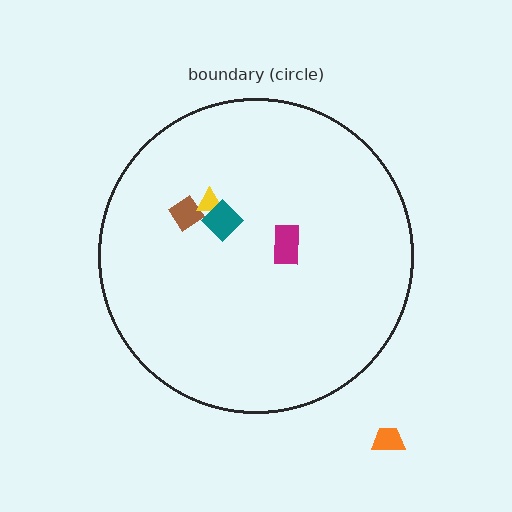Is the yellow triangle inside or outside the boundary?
Inside.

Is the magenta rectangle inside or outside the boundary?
Inside.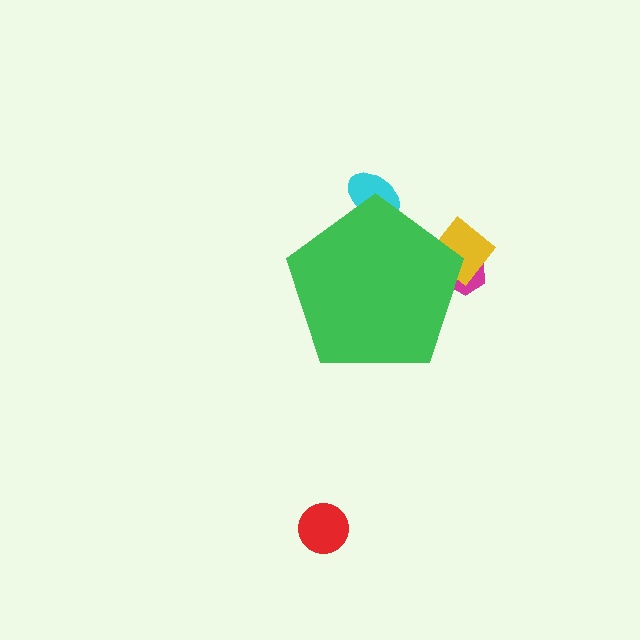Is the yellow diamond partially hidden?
Yes, the yellow diamond is partially hidden behind the green pentagon.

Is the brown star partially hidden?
Yes, the brown star is partially hidden behind the green pentagon.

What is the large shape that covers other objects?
A green pentagon.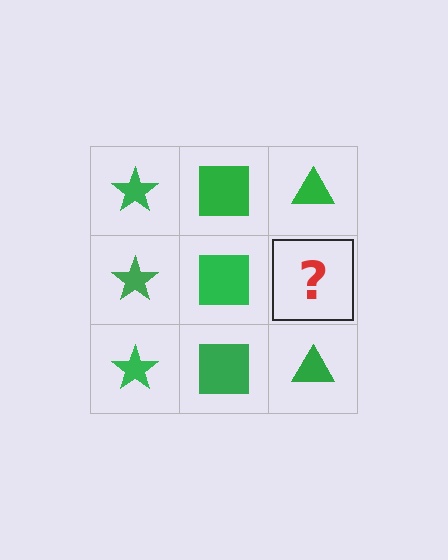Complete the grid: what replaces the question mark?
The question mark should be replaced with a green triangle.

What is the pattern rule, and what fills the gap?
The rule is that each column has a consistent shape. The gap should be filled with a green triangle.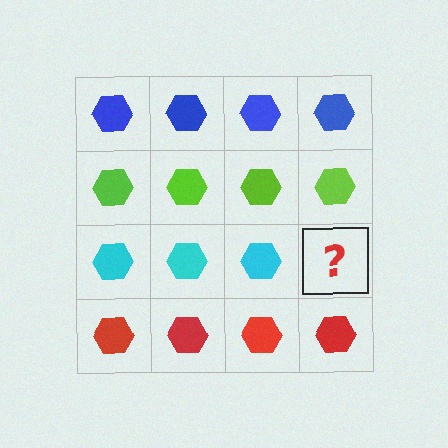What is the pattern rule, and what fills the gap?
The rule is that each row has a consistent color. The gap should be filled with a cyan hexagon.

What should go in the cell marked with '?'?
The missing cell should contain a cyan hexagon.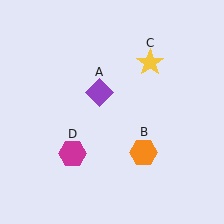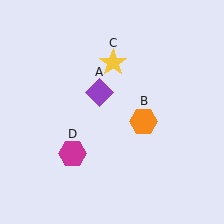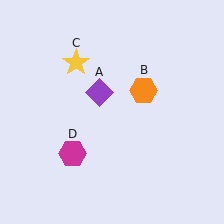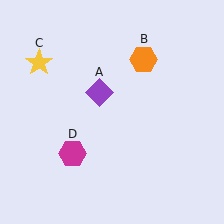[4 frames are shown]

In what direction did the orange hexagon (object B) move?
The orange hexagon (object B) moved up.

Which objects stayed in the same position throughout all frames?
Purple diamond (object A) and magenta hexagon (object D) remained stationary.